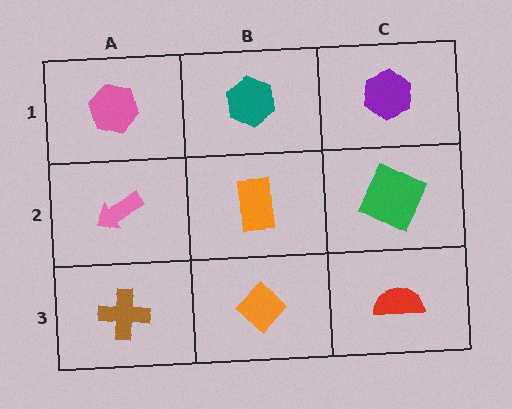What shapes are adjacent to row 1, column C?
A green square (row 2, column C), a teal hexagon (row 1, column B).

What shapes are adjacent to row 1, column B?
An orange rectangle (row 2, column B), a pink hexagon (row 1, column A), a purple hexagon (row 1, column C).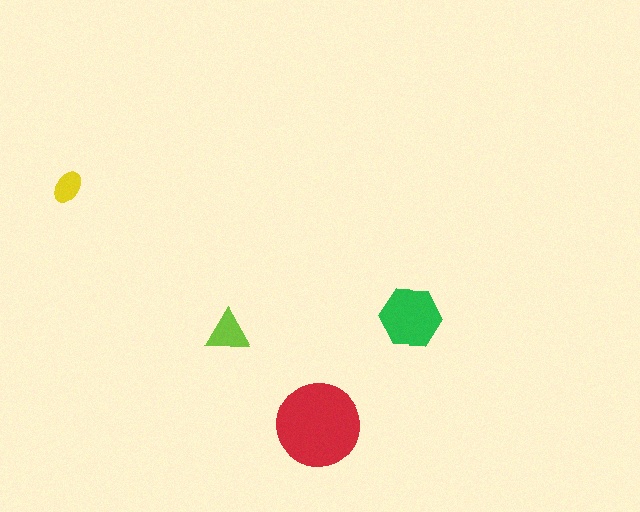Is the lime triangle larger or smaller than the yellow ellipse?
Larger.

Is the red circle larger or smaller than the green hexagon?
Larger.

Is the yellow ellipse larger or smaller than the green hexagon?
Smaller.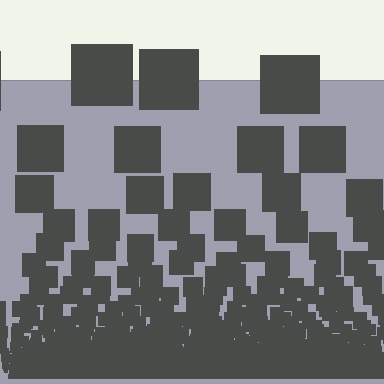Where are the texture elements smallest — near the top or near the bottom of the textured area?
Near the bottom.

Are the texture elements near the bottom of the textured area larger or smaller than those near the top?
Smaller. The gradient is inverted — elements near the bottom are smaller and denser.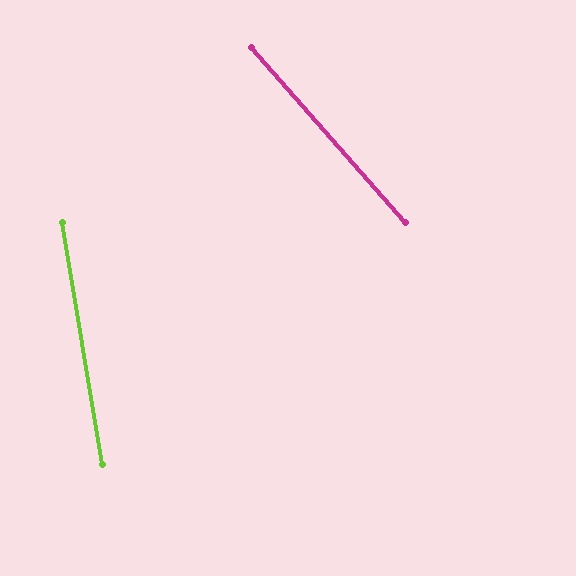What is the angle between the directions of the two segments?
Approximately 32 degrees.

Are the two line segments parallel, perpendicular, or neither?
Neither parallel nor perpendicular — they differ by about 32°.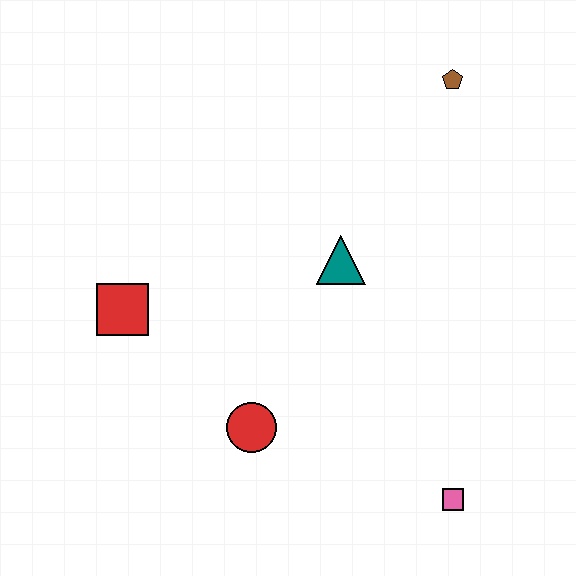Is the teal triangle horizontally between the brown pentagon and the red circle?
Yes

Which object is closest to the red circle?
The red square is closest to the red circle.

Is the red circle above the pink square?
Yes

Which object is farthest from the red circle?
The brown pentagon is farthest from the red circle.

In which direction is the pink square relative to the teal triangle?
The pink square is below the teal triangle.